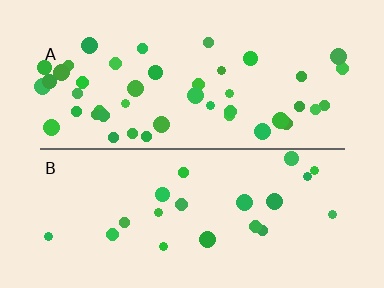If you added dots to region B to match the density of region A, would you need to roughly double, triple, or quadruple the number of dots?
Approximately double.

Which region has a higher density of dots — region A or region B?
A (the top).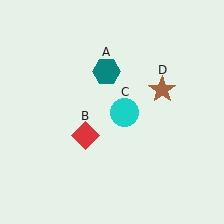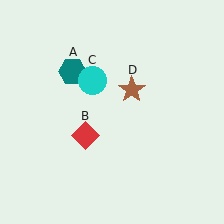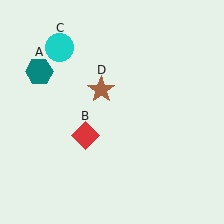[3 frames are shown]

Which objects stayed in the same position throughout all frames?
Red diamond (object B) remained stationary.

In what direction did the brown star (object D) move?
The brown star (object D) moved left.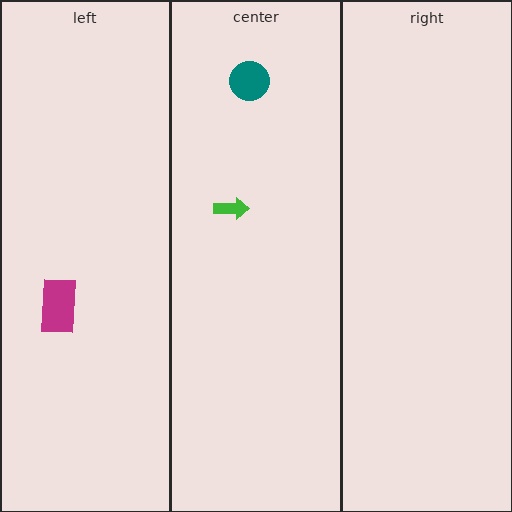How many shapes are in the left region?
1.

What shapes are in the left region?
The magenta rectangle.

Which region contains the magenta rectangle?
The left region.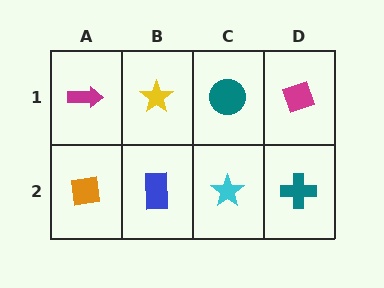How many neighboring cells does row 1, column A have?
2.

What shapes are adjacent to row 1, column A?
An orange square (row 2, column A), a yellow star (row 1, column B).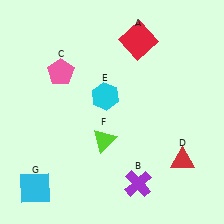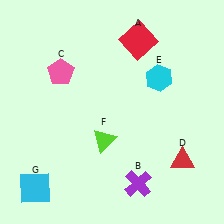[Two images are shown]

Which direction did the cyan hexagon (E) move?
The cyan hexagon (E) moved right.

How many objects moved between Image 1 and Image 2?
1 object moved between the two images.